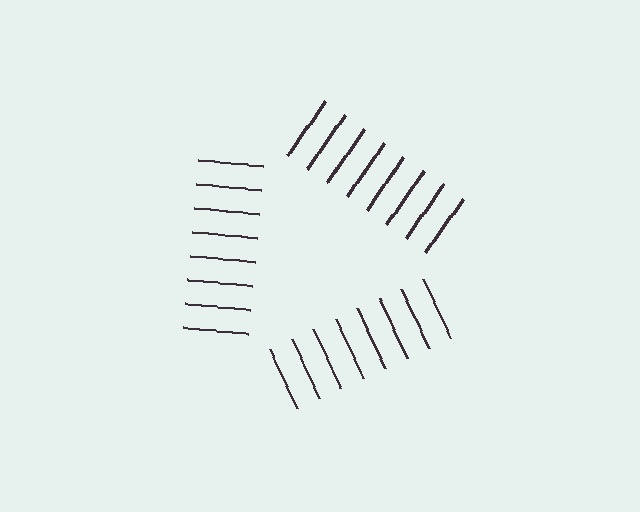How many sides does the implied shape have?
3 sides — the line-ends trace a triangle.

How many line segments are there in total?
24 — 8 along each of the 3 edges.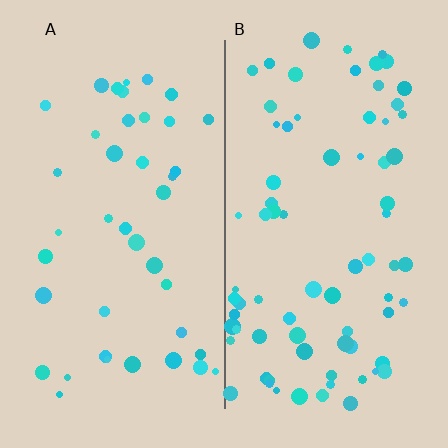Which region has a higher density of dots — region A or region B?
B (the right).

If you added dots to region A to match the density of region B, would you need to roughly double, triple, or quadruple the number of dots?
Approximately double.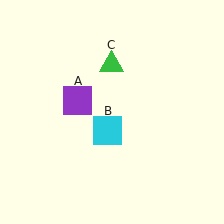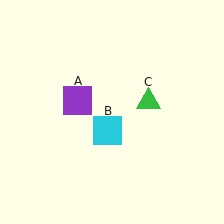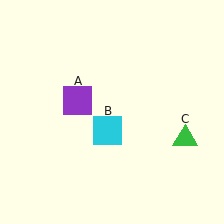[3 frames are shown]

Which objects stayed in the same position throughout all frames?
Purple square (object A) and cyan square (object B) remained stationary.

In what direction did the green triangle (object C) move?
The green triangle (object C) moved down and to the right.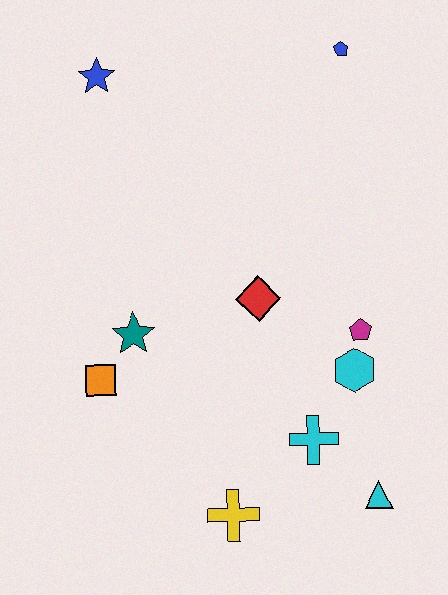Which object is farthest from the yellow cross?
The blue pentagon is farthest from the yellow cross.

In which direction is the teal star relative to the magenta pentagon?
The teal star is to the left of the magenta pentagon.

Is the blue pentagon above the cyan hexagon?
Yes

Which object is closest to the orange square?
The teal star is closest to the orange square.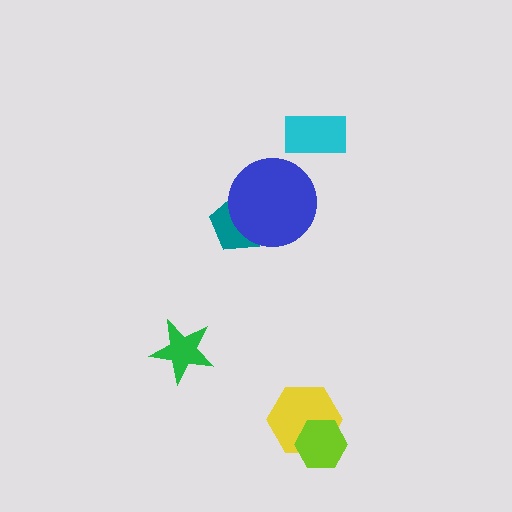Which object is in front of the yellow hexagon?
The lime hexagon is in front of the yellow hexagon.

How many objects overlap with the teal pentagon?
1 object overlaps with the teal pentagon.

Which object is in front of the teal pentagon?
The blue circle is in front of the teal pentagon.